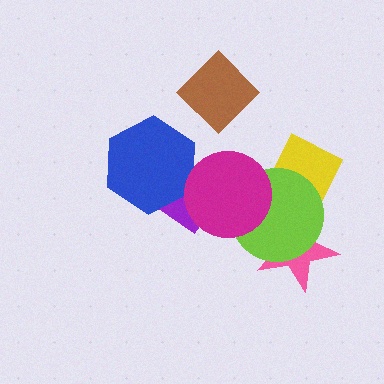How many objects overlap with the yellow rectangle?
3 objects overlap with the yellow rectangle.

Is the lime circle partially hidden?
Yes, it is partially covered by another shape.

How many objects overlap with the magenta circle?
4 objects overlap with the magenta circle.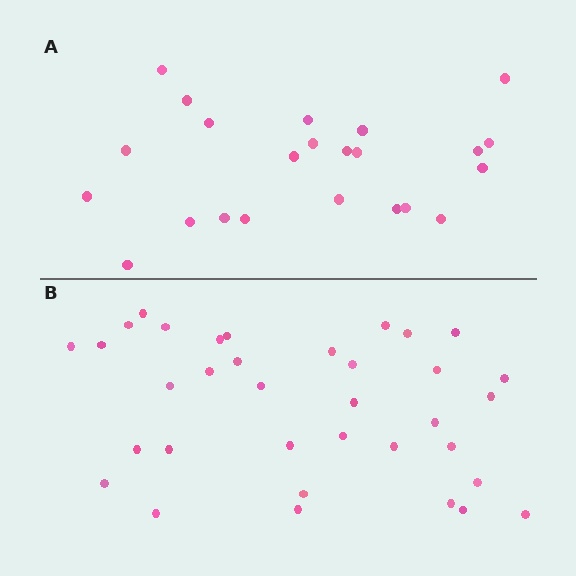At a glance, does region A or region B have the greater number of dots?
Region B (the bottom region) has more dots.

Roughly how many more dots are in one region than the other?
Region B has roughly 12 or so more dots than region A.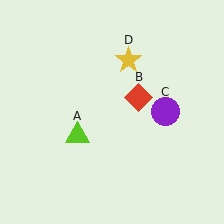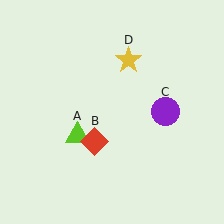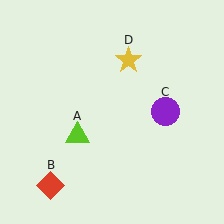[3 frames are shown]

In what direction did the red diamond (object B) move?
The red diamond (object B) moved down and to the left.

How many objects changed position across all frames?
1 object changed position: red diamond (object B).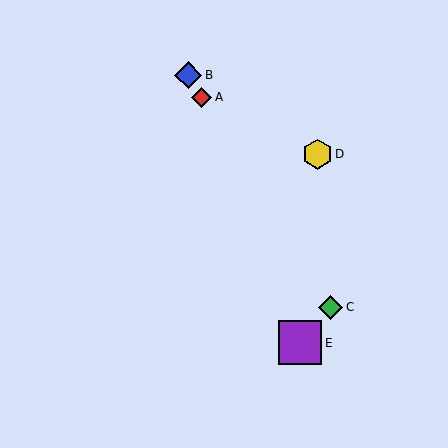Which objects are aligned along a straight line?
Objects A, B, C are aligned along a straight line.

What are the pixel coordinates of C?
Object C is at (331, 307).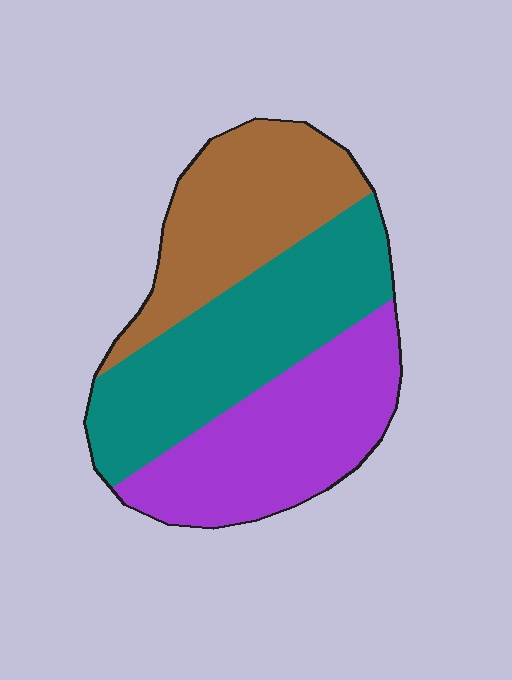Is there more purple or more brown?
Purple.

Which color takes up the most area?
Teal, at roughly 40%.